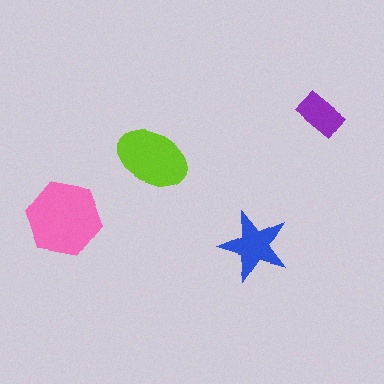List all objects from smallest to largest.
The purple rectangle, the blue star, the lime ellipse, the pink hexagon.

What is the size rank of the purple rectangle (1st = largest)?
4th.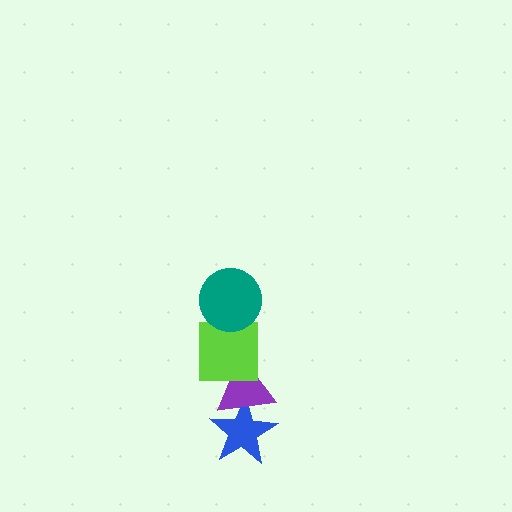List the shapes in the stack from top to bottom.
From top to bottom: the teal circle, the lime square, the purple triangle, the blue star.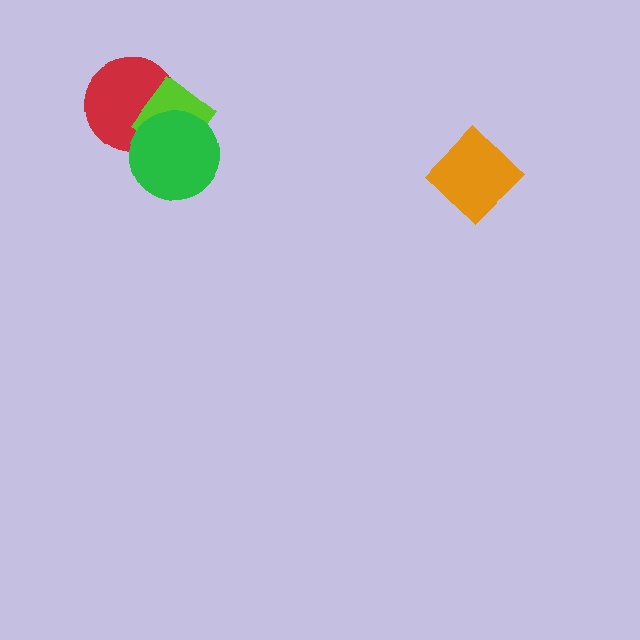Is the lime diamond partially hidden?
Yes, it is partially covered by another shape.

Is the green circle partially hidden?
No, no other shape covers it.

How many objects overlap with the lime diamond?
2 objects overlap with the lime diamond.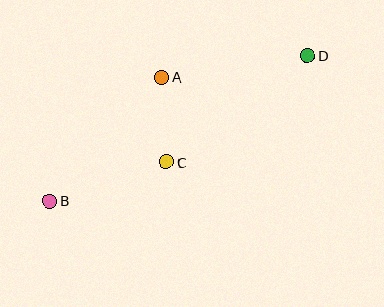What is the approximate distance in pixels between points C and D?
The distance between C and D is approximately 177 pixels.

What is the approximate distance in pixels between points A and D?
The distance between A and D is approximately 148 pixels.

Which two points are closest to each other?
Points A and C are closest to each other.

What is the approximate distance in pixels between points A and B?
The distance between A and B is approximately 167 pixels.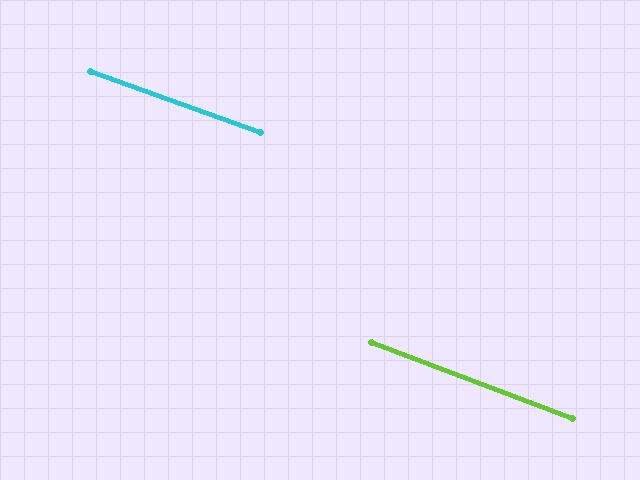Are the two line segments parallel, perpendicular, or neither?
Parallel — their directions differ by only 1.0°.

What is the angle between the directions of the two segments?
Approximately 1 degree.